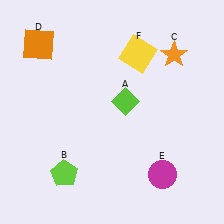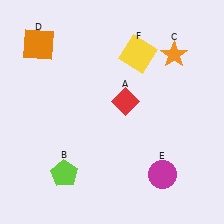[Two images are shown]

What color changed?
The diamond (A) changed from lime in Image 1 to red in Image 2.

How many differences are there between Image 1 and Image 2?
There is 1 difference between the two images.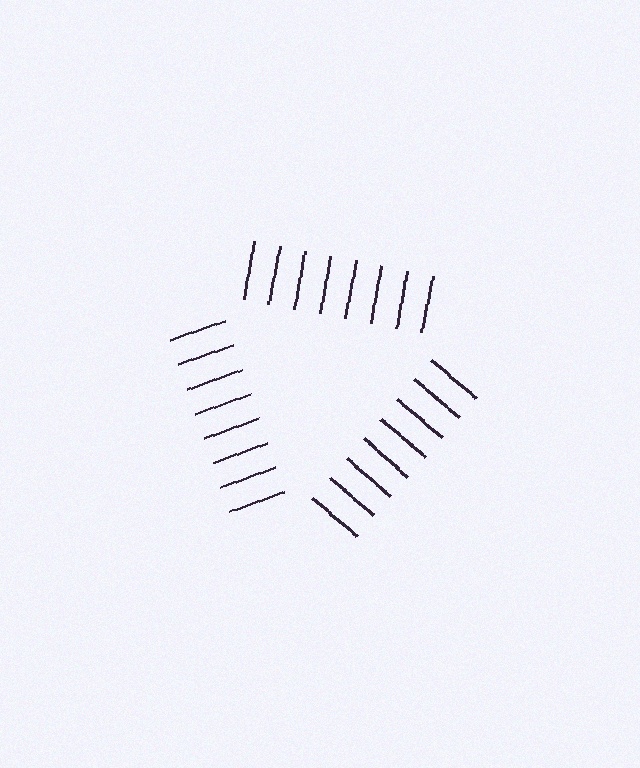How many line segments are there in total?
24 — 8 along each of the 3 edges.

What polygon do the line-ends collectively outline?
An illusory triangle — the line segments terminate on its edges but no continuous stroke is drawn.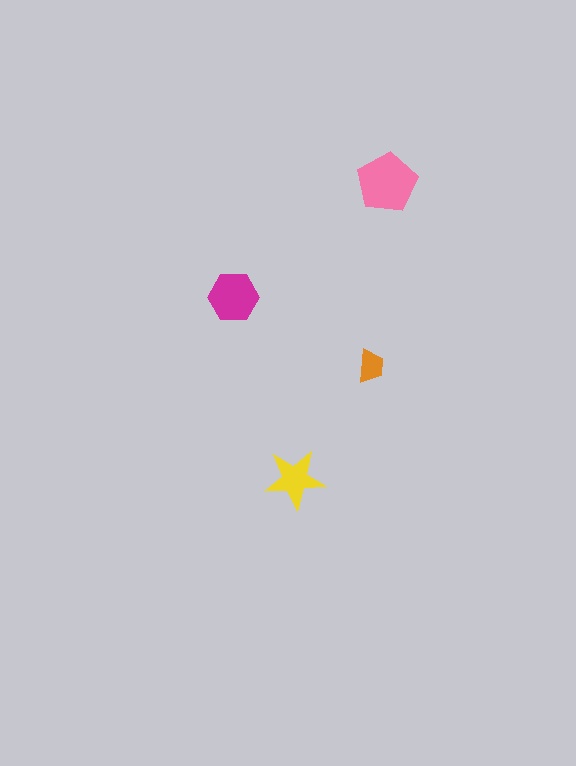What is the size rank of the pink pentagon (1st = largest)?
1st.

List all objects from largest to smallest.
The pink pentagon, the magenta hexagon, the yellow star, the orange trapezoid.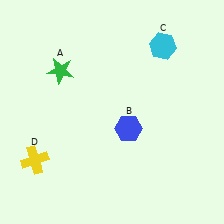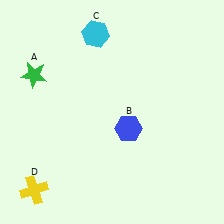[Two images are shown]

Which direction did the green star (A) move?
The green star (A) moved left.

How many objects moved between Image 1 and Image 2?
3 objects moved between the two images.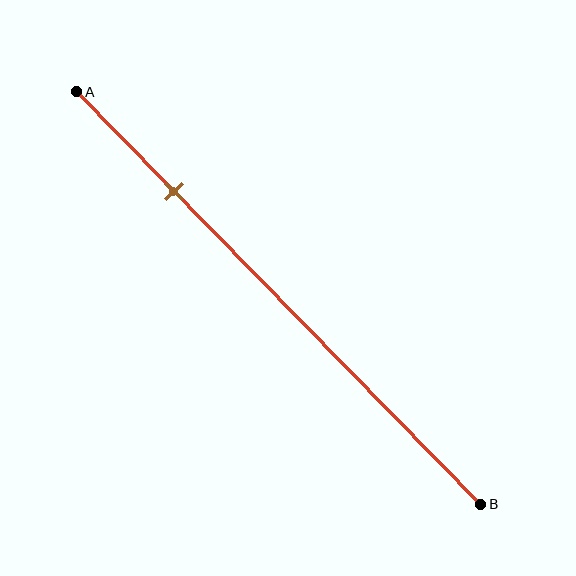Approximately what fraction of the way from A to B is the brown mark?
The brown mark is approximately 25% of the way from A to B.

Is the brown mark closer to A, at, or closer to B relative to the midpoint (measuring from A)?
The brown mark is closer to point A than the midpoint of segment AB.